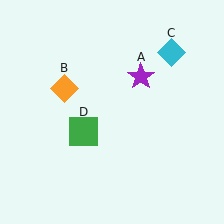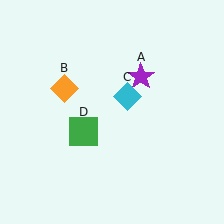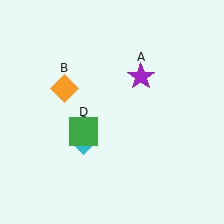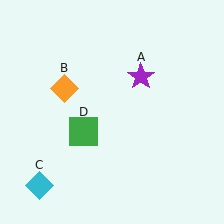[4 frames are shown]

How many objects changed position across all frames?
1 object changed position: cyan diamond (object C).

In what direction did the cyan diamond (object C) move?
The cyan diamond (object C) moved down and to the left.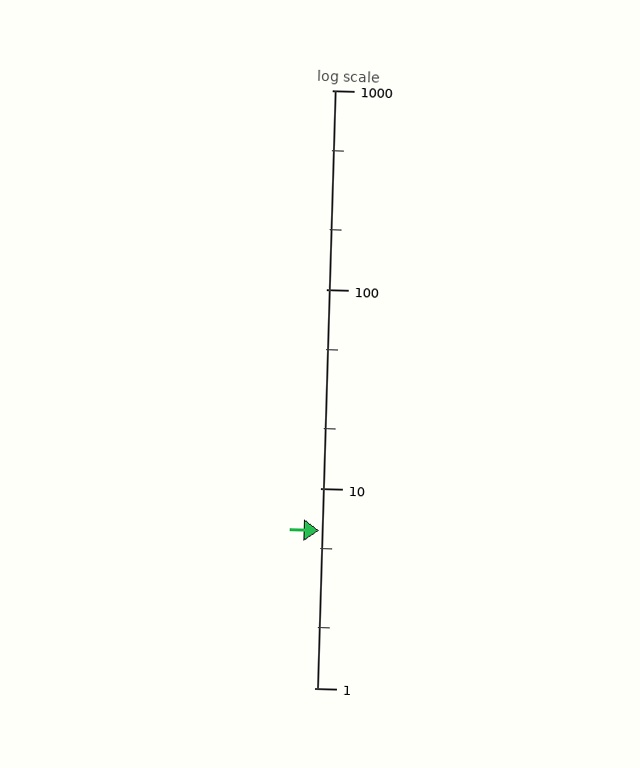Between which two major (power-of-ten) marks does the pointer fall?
The pointer is between 1 and 10.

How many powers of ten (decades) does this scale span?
The scale spans 3 decades, from 1 to 1000.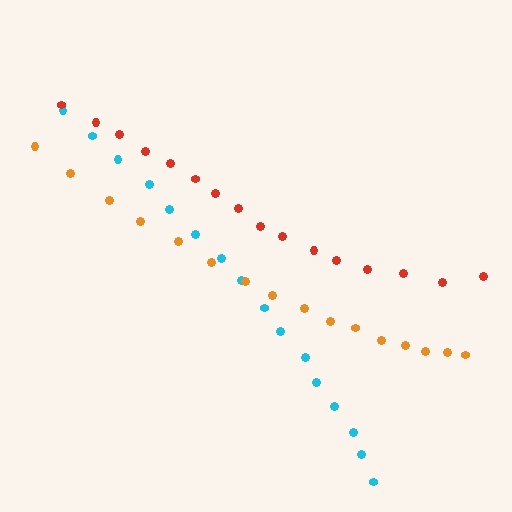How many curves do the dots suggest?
There are 3 distinct paths.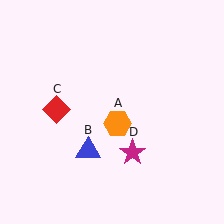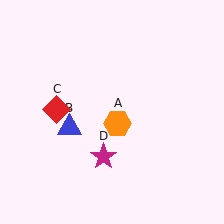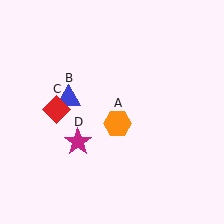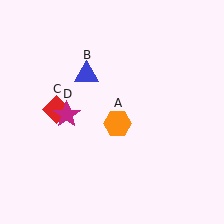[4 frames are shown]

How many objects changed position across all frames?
2 objects changed position: blue triangle (object B), magenta star (object D).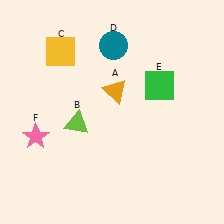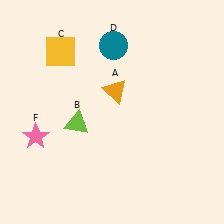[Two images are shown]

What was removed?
The green square (E) was removed in Image 2.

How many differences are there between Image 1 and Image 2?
There is 1 difference between the two images.